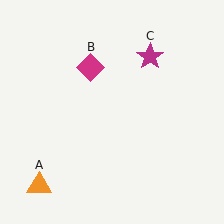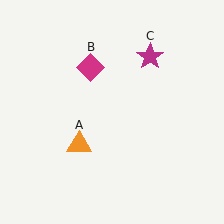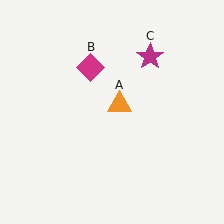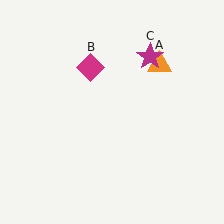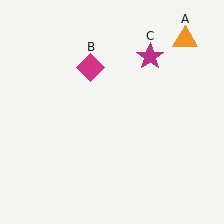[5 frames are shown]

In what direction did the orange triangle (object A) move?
The orange triangle (object A) moved up and to the right.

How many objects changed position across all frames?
1 object changed position: orange triangle (object A).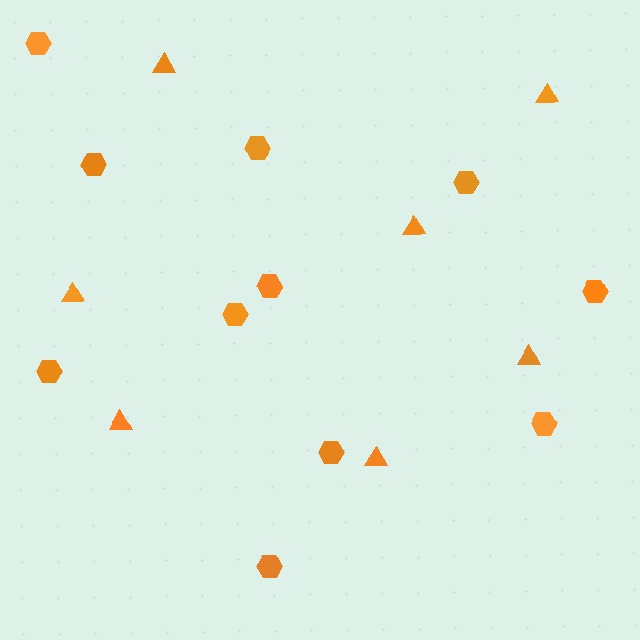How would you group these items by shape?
There are 2 groups: one group of hexagons (11) and one group of triangles (7).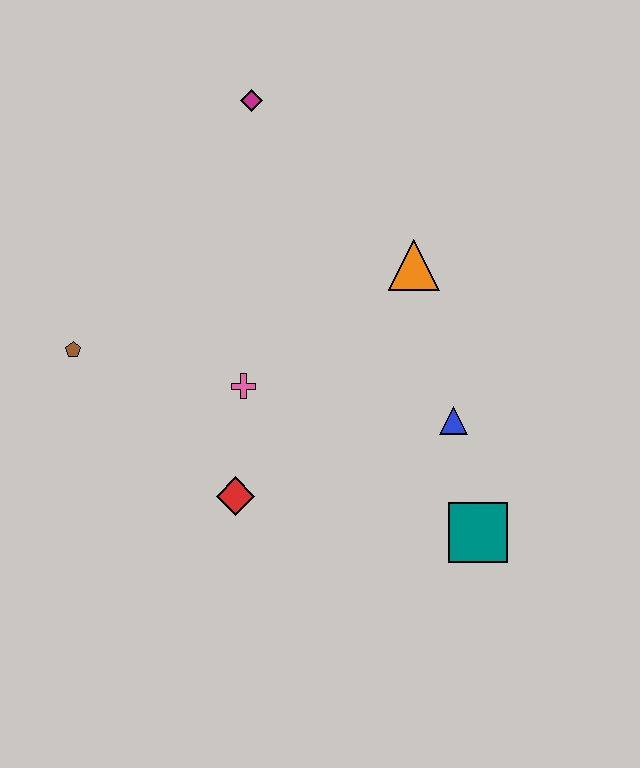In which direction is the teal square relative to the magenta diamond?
The teal square is below the magenta diamond.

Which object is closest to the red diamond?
The pink cross is closest to the red diamond.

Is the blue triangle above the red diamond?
Yes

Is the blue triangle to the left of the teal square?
Yes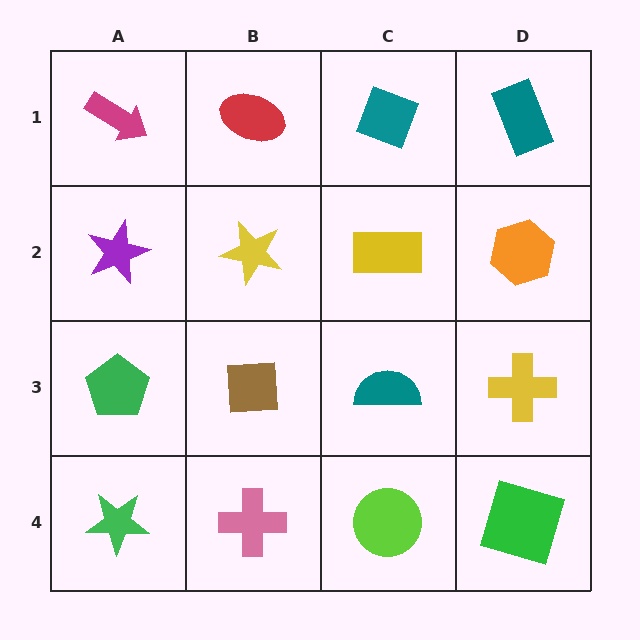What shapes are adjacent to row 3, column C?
A yellow rectangle (row 2, column C), a lime circle (row 4, column C), a brown square (row 3, column B), a yellow cross (row 3, column D).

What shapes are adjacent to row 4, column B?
A brown square (row 3, column B), a green star (row 4, column A), a lime circle (row 4, column C).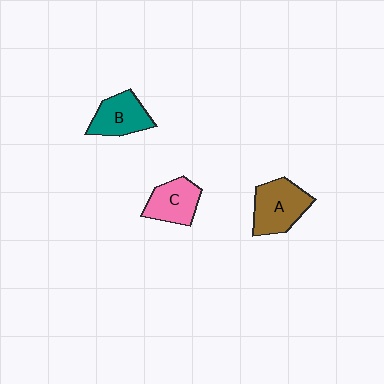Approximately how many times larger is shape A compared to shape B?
Approximately 1.2 times.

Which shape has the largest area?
Shape A (brown).